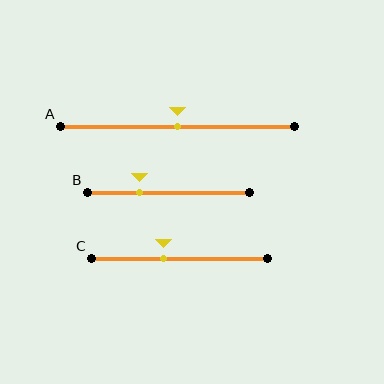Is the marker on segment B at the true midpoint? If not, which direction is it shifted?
No, the marker on segment B is shifted to the left by about 18% of the segment length.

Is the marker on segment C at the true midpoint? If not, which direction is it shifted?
No, the marker on segment C is shifted to the left by about 9% of the segment length.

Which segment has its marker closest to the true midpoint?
Segment A has its marker closest to the true midpoint.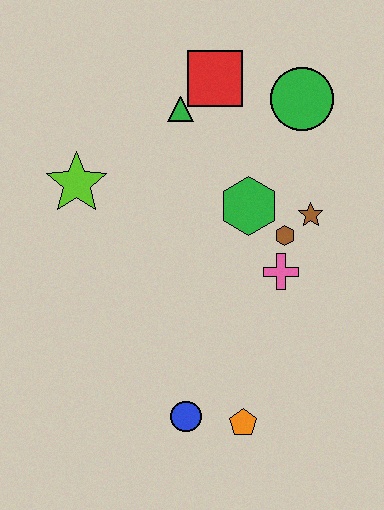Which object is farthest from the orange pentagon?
The red square is farthest from the orange pentagon.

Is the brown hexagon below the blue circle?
No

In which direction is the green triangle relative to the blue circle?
The green triangle is above the blue circle.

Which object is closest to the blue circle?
The orange pentagon is closest to the blue circle.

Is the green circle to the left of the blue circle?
No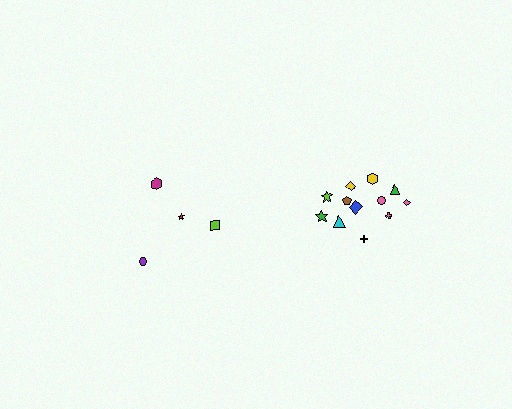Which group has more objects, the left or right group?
The right group.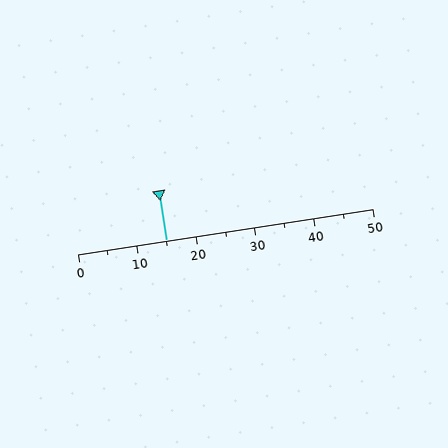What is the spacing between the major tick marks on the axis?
The major ticks are spaced 10 apart.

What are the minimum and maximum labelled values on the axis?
The axis runs from 0 to 50.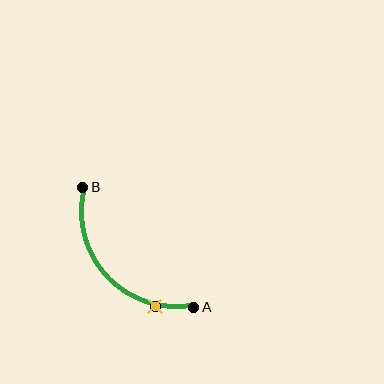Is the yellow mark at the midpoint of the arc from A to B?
No. The yellow mark lies on the arc but is closer to endpoint A. The arc midpoint would be at the point on the curve equidistant along the arc from both A and B.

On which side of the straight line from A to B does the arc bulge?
The arc bulges below and to the left of the straight line connecting A and B.